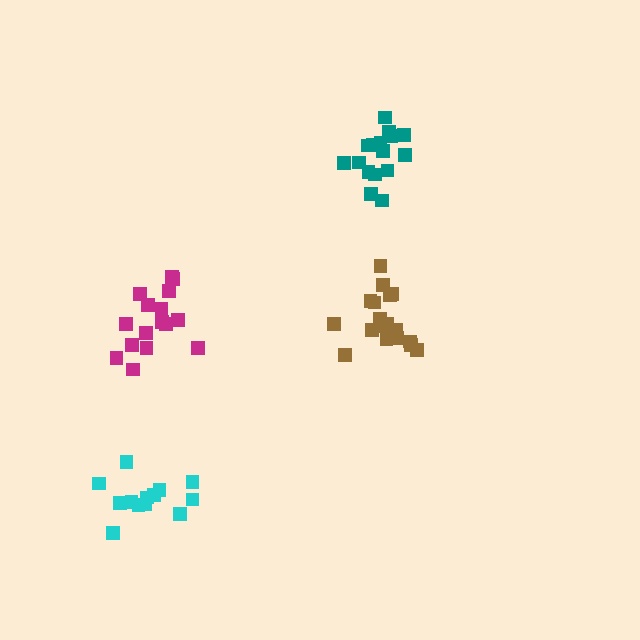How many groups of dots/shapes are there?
There are 4 groups.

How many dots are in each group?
Group 1: 18 dots, Group 2: 16 dots, Group 3: 13 dots, Group 4: 16 dots (63 total).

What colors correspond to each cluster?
The clusters are colored: brown, teal, cyan, magenta.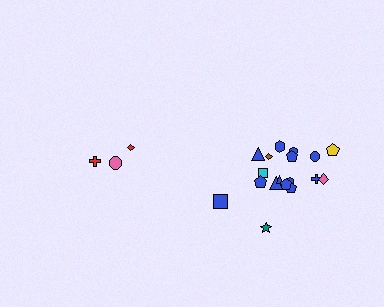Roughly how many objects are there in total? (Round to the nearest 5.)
Roughly 20 objects in total.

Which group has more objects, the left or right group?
The right group.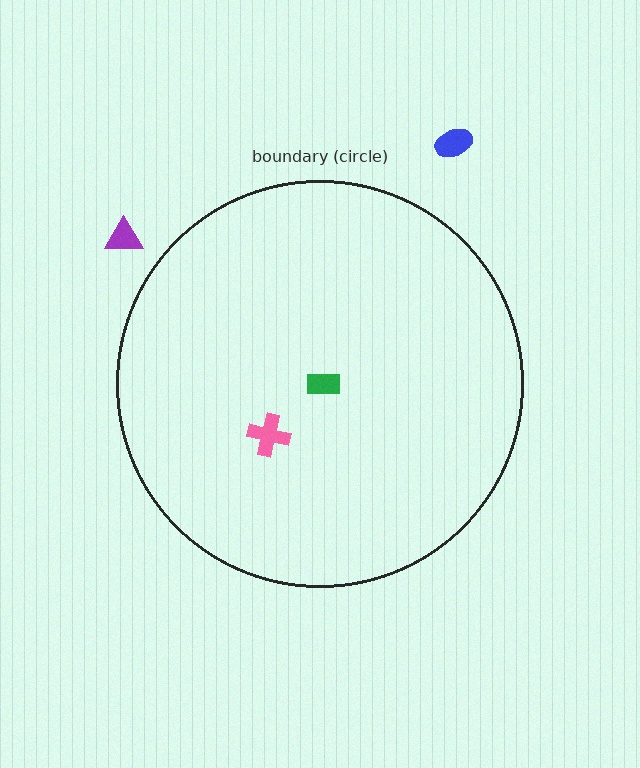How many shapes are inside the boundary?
2 inside, 2 outside.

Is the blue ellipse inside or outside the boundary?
Outside.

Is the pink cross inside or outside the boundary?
Inside.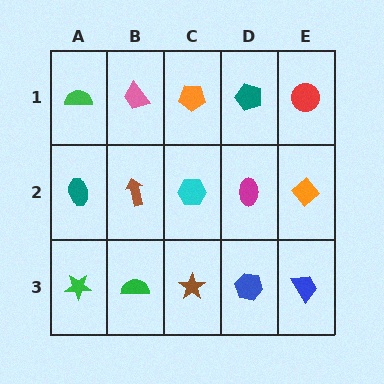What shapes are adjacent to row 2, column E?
A red circle (row 1, column E), a blue trapezoid (row 3, column E), a magenta ellipse (row 2, column D).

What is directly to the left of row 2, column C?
A brown arrow.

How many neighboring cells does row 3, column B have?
3.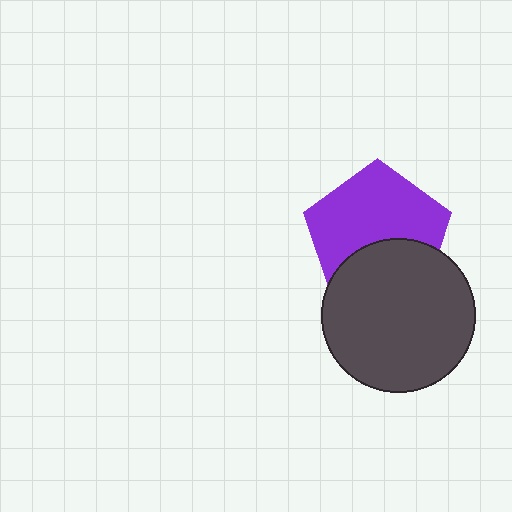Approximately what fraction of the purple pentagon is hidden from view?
Roughly 37% of the purple pentagon is hidden behind the dark gray circle.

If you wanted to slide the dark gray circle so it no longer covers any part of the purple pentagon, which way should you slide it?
Slide it down — that is the most direct way to separate the two shapes.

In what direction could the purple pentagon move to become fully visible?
The purple pentagon could move up. That would shift it out from behind the dark gray circle entirely.